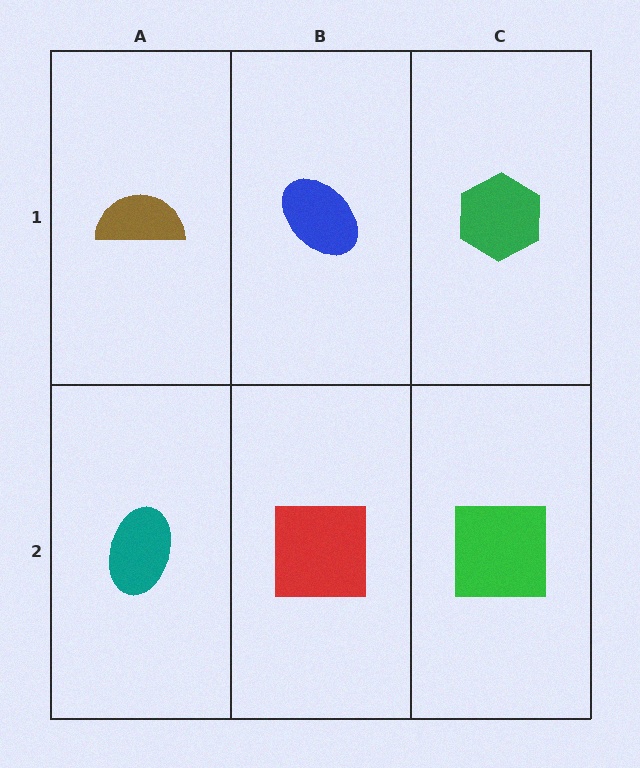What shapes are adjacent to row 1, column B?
A red square (row 2, column B), a brown semicircle (row 1, column A), a green hexagon (row 1, column C).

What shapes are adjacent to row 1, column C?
A green square (row 2, column C), a blue ellipse (row 1, column B).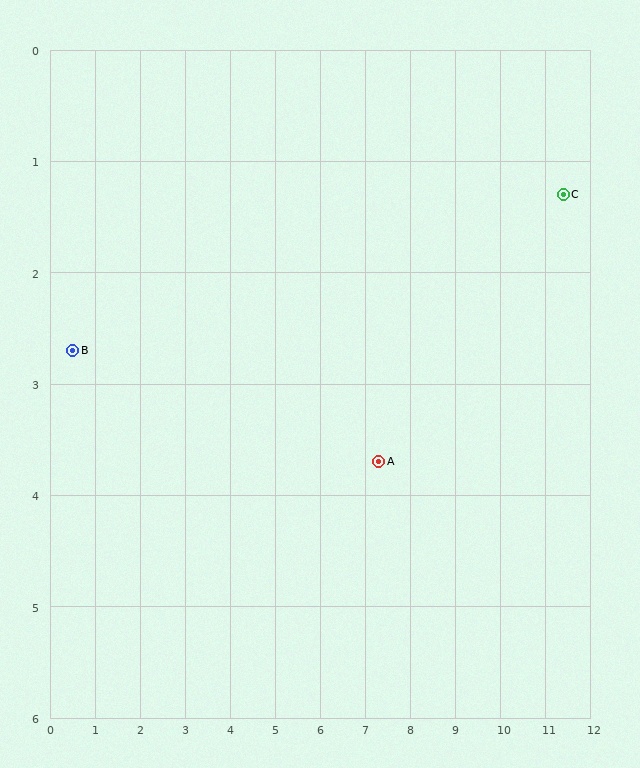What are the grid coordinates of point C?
Point C is at approximately (11.4, 1.3).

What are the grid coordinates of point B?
Point B is at approximately (0.5, 2.7).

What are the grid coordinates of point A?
Point A is at approximately (7.3, 3.7).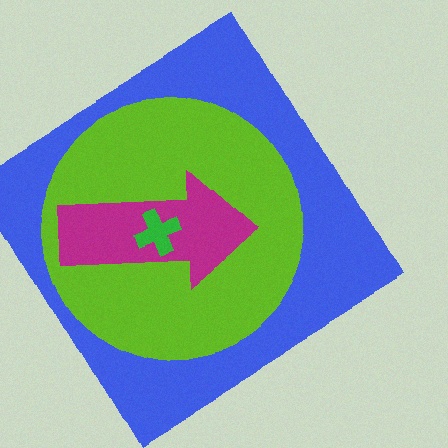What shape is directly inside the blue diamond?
The lime circle.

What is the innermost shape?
The green cross.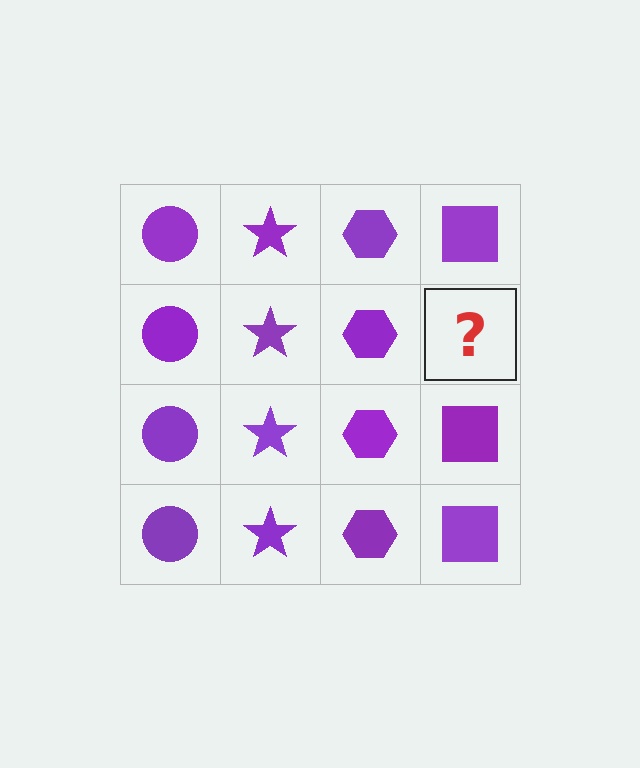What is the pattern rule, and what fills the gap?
The rule is that each column has a consistent shape. The gap should be filled with a purple square.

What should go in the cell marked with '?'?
The missing cell should contain a purple square.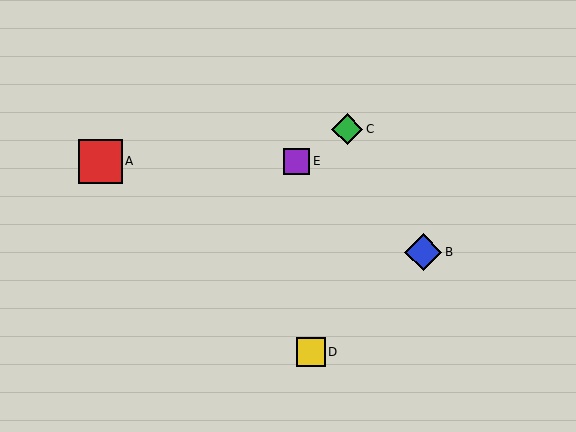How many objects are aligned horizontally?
2 objects (A, E) are aligned horizontally.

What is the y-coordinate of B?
Object B is at y≈252.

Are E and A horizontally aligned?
Yes, both are at y≈161.